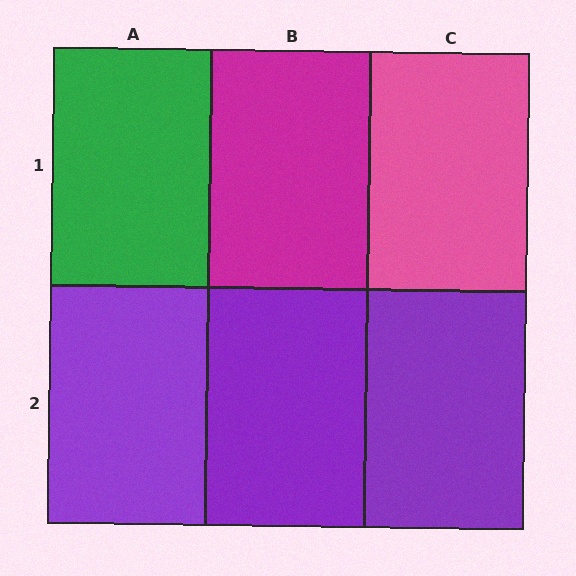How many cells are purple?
3 cells are purple.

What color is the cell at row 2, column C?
Purple.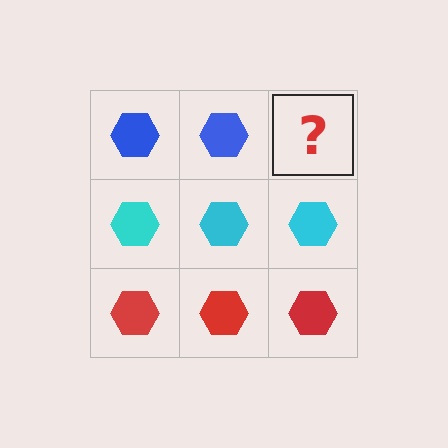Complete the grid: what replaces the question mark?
The question mark should be replaced with a blue hexagon.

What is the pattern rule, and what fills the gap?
The rule is that each row has a consistent color. The gap should be filled with a blue hexagon.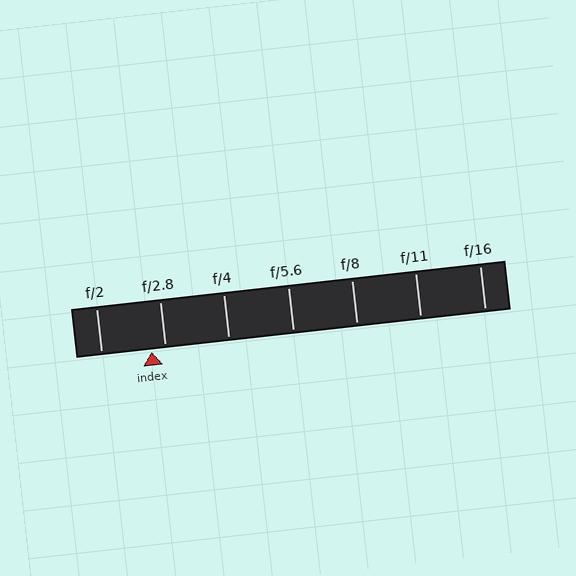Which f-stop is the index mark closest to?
The index mark is closest to f/2.8.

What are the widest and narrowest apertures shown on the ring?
The widest aperture shown is f/2 and the narrowest is f/16.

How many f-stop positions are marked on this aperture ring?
There are 7 f-stop positions marked.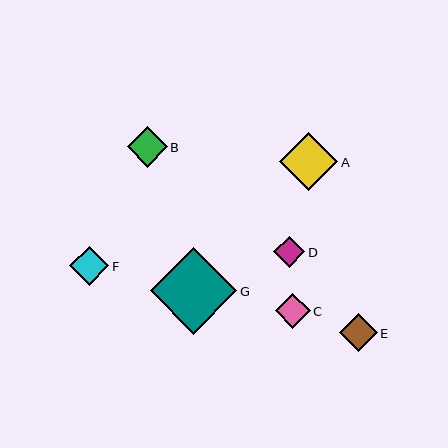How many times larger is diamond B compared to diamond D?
Diamond B is approximately 1.3 times the size of diamond D.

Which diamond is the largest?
Diamond G is the largest with a size of approximately 87 pixels.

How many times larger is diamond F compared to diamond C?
Diamond F is approximately 1.1 times the size of diamond C.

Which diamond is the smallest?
Diamond D is the smallest with a size of approximately 31 pixels.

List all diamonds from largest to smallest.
From largest to smallest: G, A, B, F, E, C, D.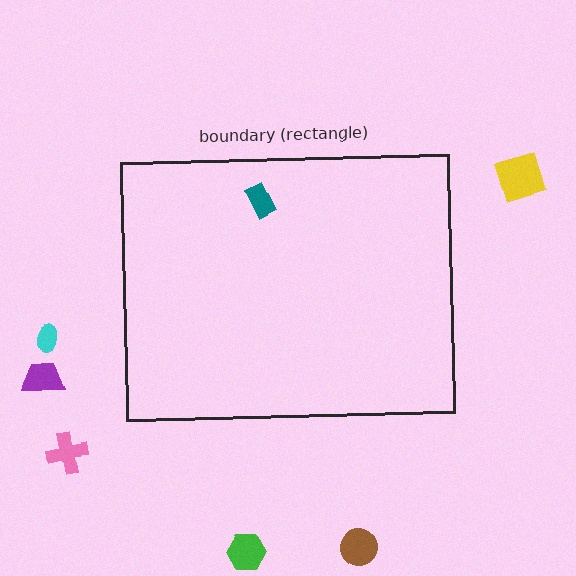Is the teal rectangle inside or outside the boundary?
Inside.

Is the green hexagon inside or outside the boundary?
Outside.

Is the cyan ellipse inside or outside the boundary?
Outside.